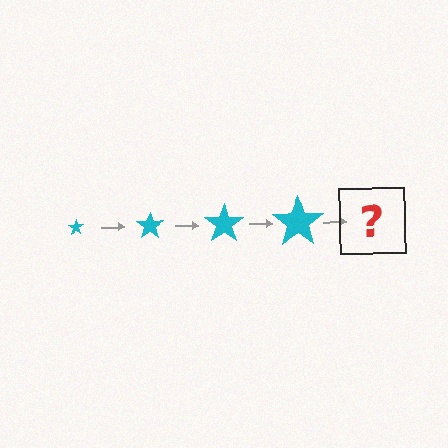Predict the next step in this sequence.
The next step is a cyan star, larger than the previous one.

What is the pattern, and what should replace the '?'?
The pattern is that the star gets progressively larger each step. The '?' should be a cyan star, larger than the previous one.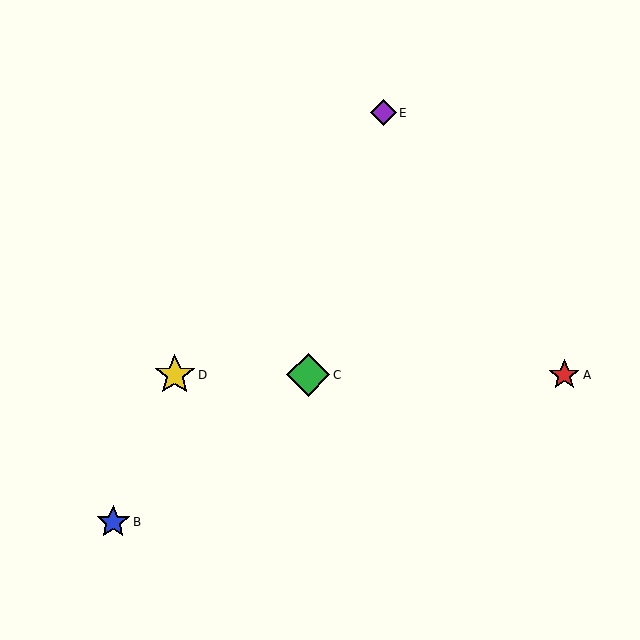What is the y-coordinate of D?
Object D is at y≈375.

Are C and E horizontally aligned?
No, C is at y≈375 and E is at y≈113.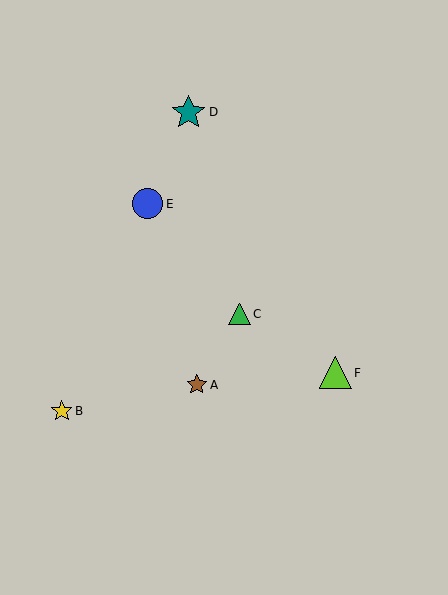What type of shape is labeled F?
Shape F is a lime triangle.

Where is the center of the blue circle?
The center of the blue circle is at (148, 204).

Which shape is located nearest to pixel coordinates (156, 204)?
The blue circle (labeled E) at (148, 204) is nearest to that location.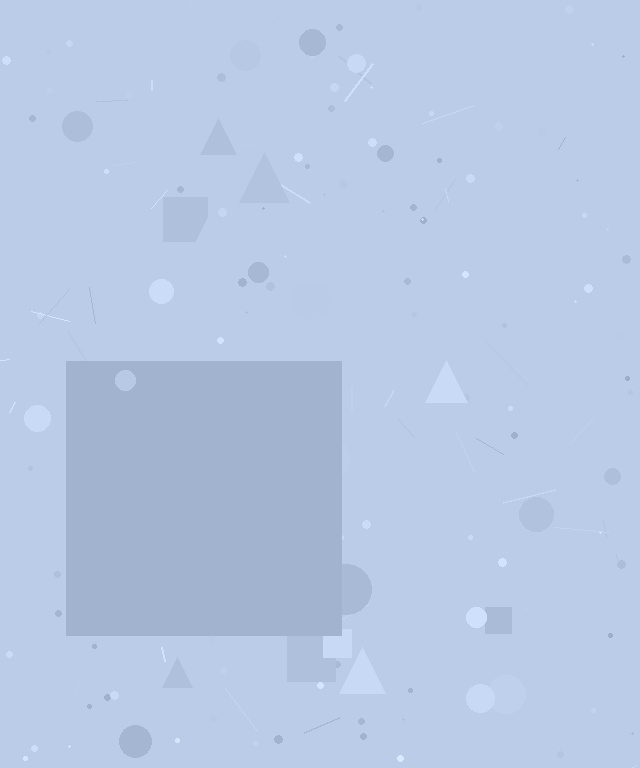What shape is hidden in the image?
A square is hidden in the image.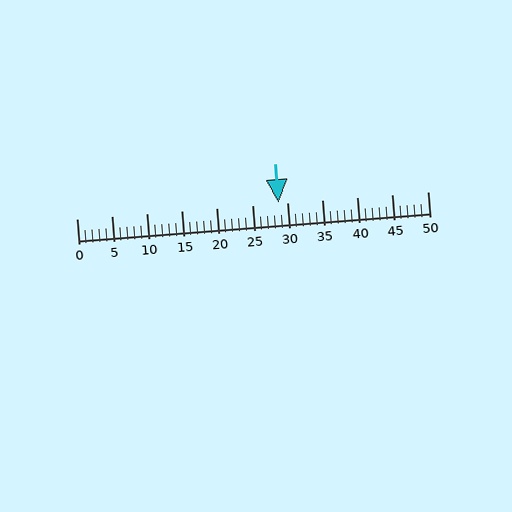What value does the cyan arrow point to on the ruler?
The cyan arrow points to approximately 29.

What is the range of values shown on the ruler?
The ruler shows values from 0 to 50.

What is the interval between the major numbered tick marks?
The major tick marks are spaced 5 units apart.